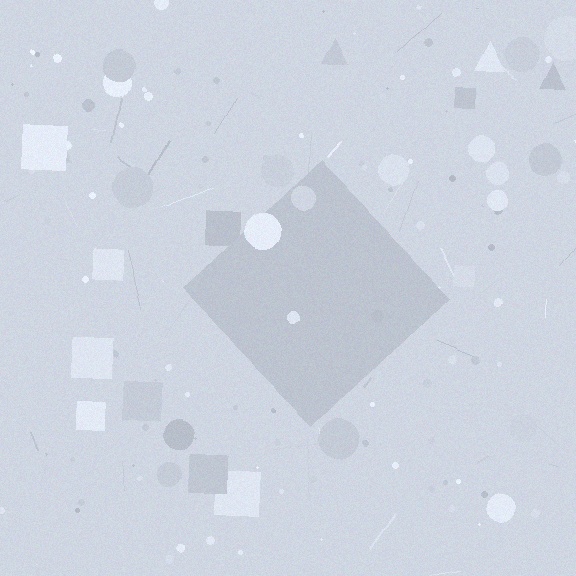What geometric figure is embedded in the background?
A diamond is embedded in the background.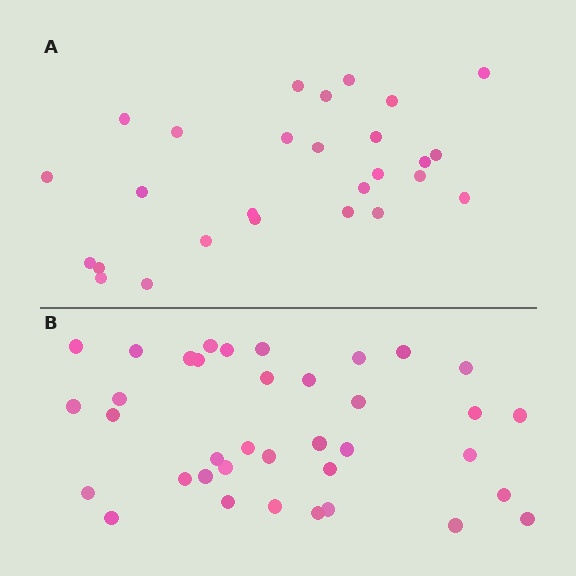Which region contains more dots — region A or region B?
Region B (the bottom region) has more dots.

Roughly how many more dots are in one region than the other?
Region B has roughly 10 or so more dots than region A.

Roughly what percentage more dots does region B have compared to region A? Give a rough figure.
About 35% more.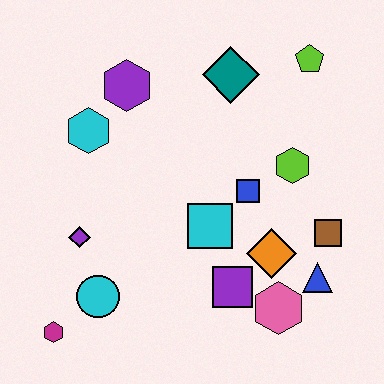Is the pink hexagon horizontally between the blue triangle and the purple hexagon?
Yes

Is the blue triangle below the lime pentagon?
Yes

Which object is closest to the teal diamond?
The lime pentagon is closest to the teal diamond.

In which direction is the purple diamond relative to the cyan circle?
The purple diamond is above the cyan circle.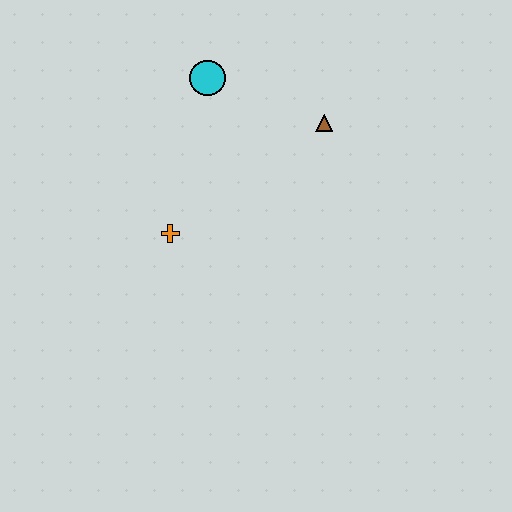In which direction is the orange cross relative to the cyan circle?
The orange cross is below the cyan circle.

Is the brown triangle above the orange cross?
Yes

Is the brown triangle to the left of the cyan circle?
No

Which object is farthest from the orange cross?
The brown triangle is farthest from the orange cross.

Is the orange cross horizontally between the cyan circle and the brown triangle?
No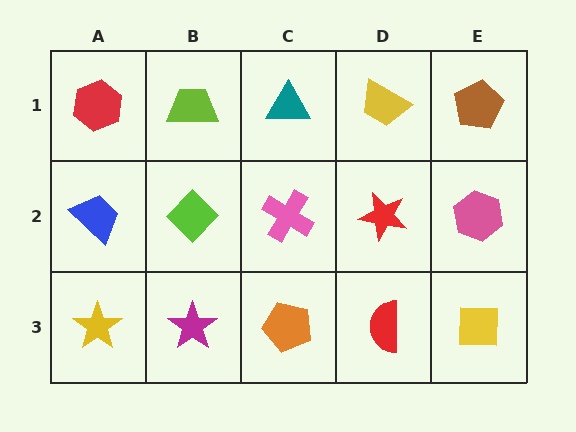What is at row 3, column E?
A yellow square.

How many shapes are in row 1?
5 shapes.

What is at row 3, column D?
A red semicircle.